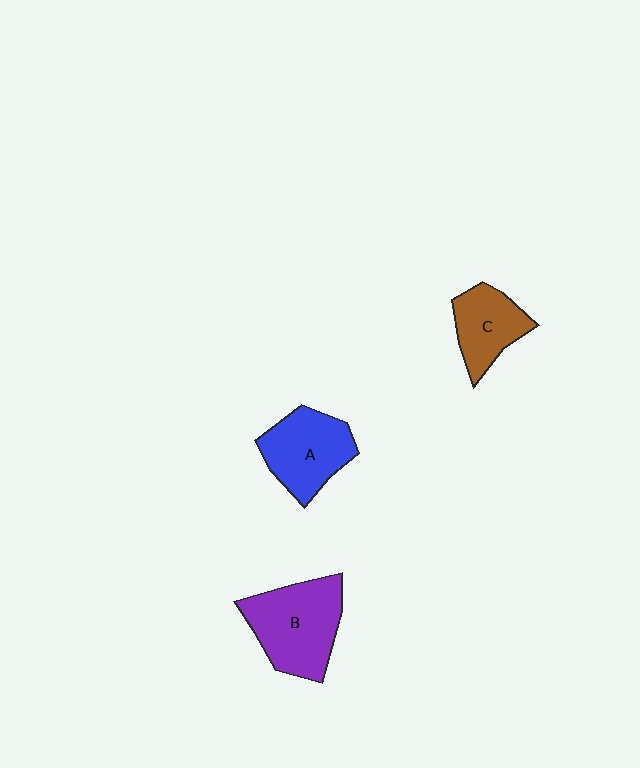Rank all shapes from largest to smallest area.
From largest to smallest: B (purple), A (blue), C (brown).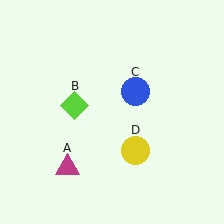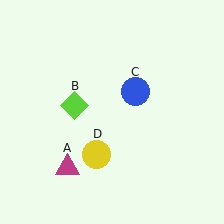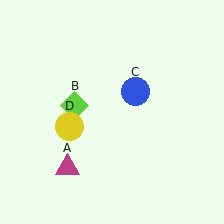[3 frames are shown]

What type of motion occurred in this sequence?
The yellow circle (object D) rotated clockwise around the center of the scene.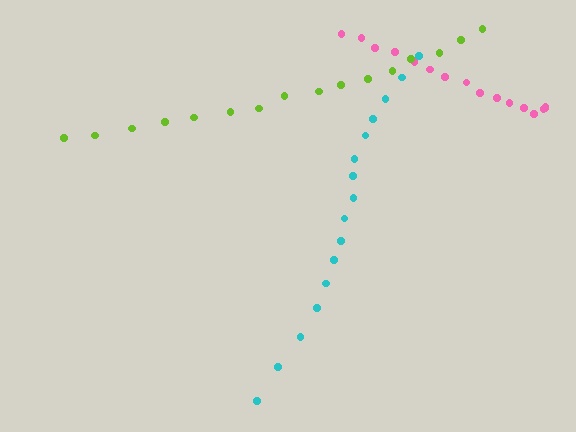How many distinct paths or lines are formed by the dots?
There are 3 distinct paths.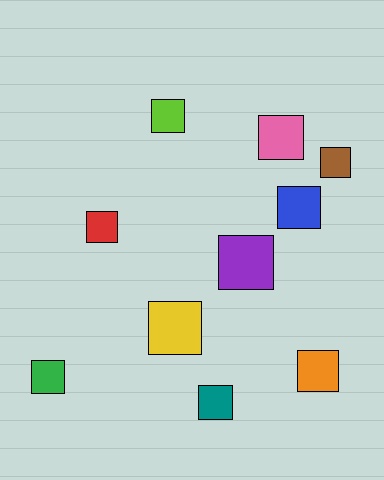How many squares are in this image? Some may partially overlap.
There are 10 squares.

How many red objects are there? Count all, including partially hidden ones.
There is 1 red object.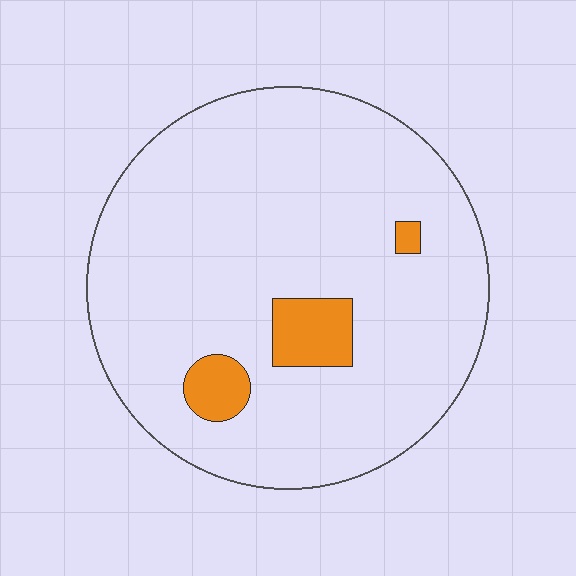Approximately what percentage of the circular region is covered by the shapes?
Approximately 10%.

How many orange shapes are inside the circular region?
3.